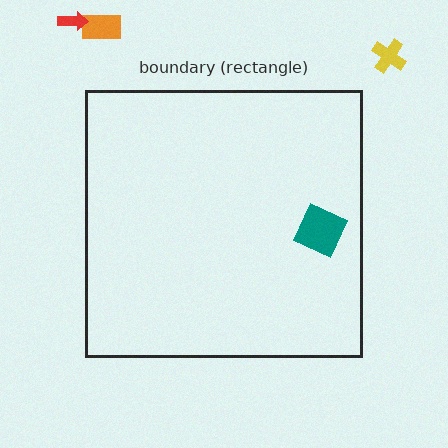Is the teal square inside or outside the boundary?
Inside.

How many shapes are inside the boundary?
1 inside, 3 outside.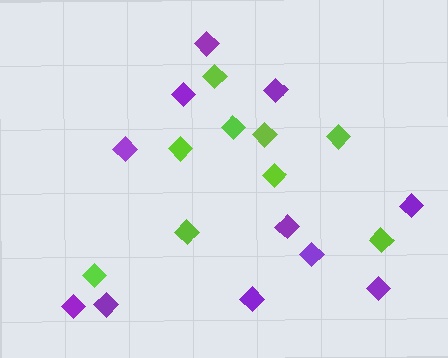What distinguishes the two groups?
There are 2 groups: one group of purple diamonds (11) and one group of lime diamonds (9).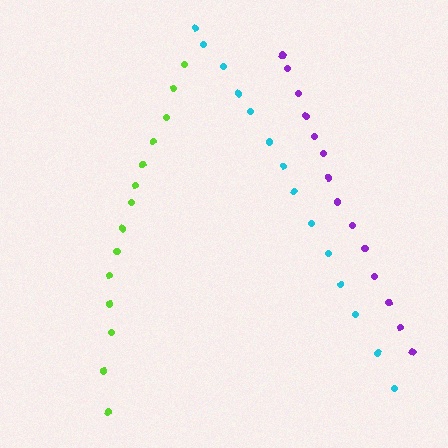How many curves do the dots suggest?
There are 3 distinct paths.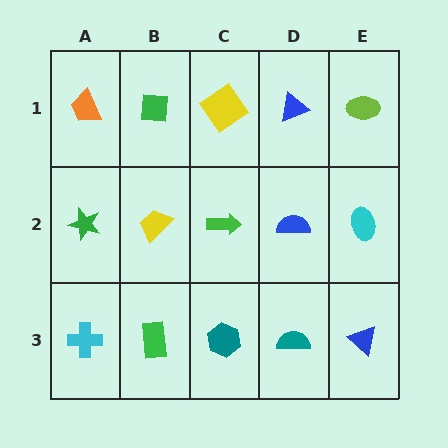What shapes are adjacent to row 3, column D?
A blue semicircle (row 2, column D), a teal hexagon (row 3, column C), a blue triangle (row 3, column E).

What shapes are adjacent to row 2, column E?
A lime ellipse (row 1, column E), a blue triangle (row 3, column E), a blue semicircle (row 2, column D).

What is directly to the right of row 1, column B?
A yellow diamond.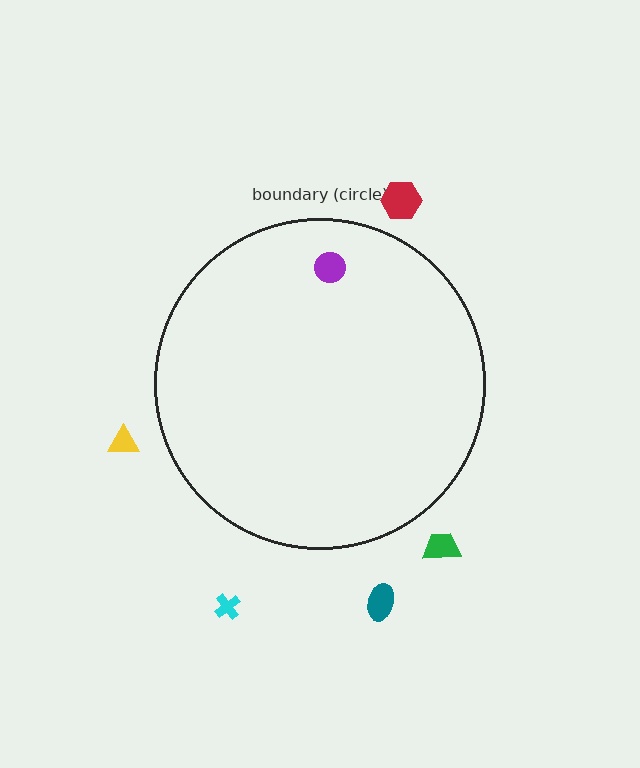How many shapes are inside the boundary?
1 inside, 5 outside.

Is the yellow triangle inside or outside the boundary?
Outside.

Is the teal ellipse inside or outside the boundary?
Outside.